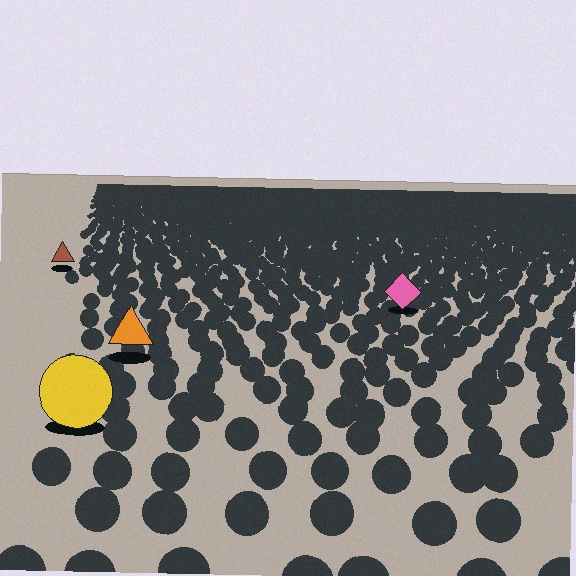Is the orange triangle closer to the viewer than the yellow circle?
No. The yellow circle is closer — you can tell from the texture gradient: the ground texture is coarser near it.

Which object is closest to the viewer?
The yellow circle is closest. The texture marks near it are larger and more spread out.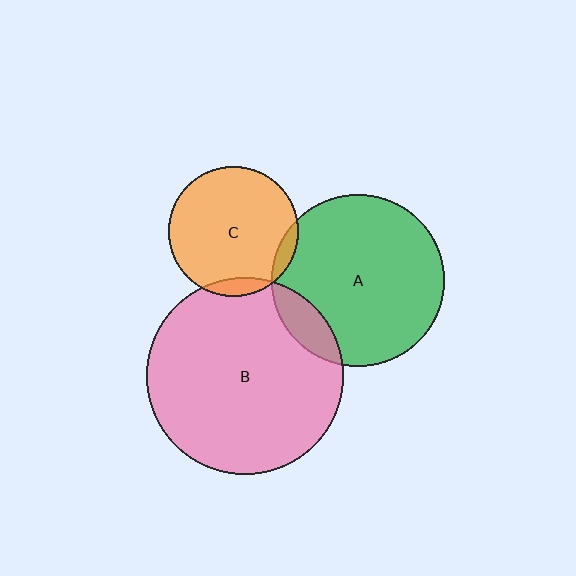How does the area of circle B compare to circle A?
Approximately 1.3 times.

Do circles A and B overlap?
Yes.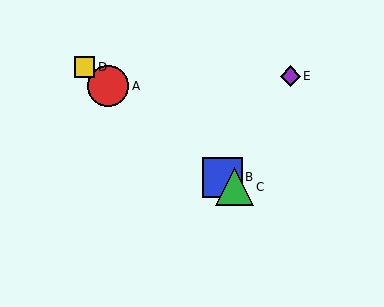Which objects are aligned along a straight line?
Objects A, B, C, D are aligned along a straight line.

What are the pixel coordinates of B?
Object B is at (222, 177).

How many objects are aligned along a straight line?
4 objects (A, B, C, D) are aligned along a straight line.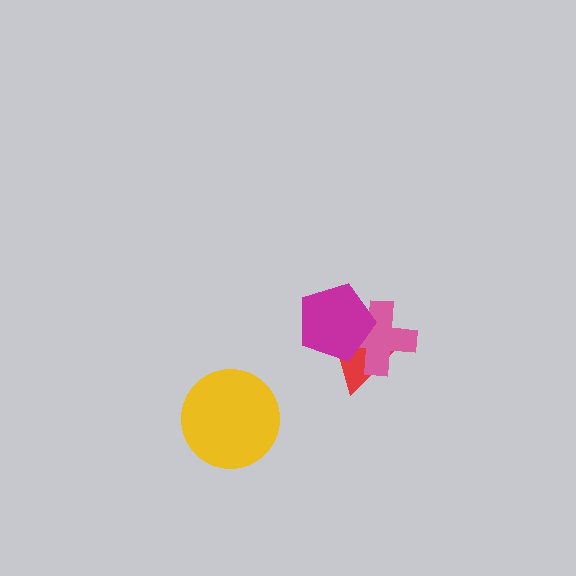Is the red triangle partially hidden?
Yes, it is partially covered by another shape.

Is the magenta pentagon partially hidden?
No, no other shape covers it.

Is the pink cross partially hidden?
Yes, it is partially covered by another shape.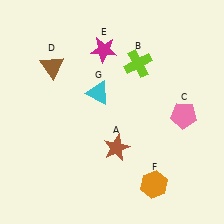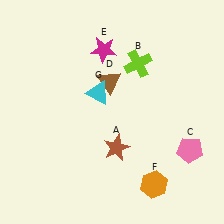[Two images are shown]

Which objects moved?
The objects that moved are: the pink pentagon (C), the brown triangle (D).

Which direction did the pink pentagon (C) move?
The pink pentagon (C) moved down.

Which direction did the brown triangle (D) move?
The brown triangle (D) moved right.